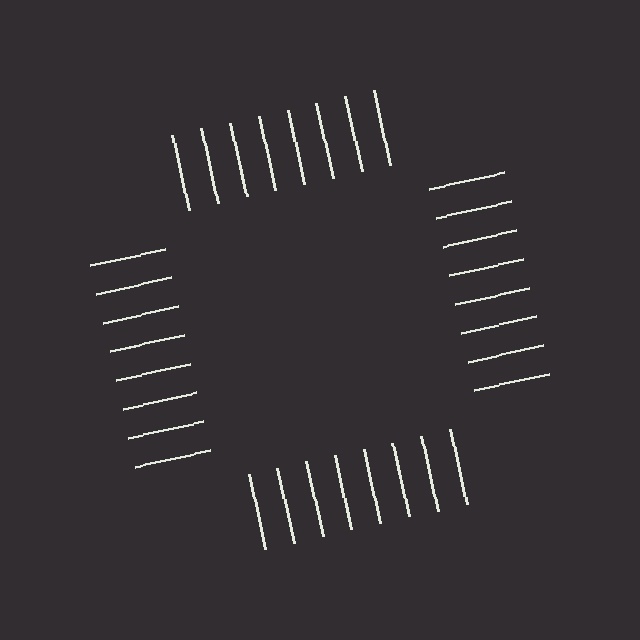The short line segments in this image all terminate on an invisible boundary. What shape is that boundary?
An illusory square — the line segments terminate on its edges but no continuous stroke is drawn.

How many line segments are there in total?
32 — 8 along each of the 4 edges.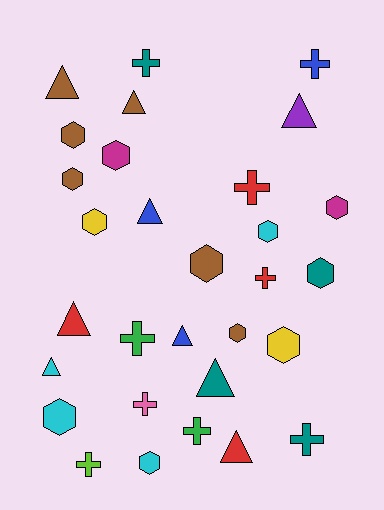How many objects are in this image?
There are 30 objects.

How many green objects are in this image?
There are 2 green objects.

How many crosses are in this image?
There are 9 crosses.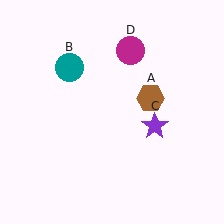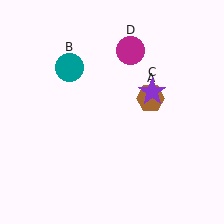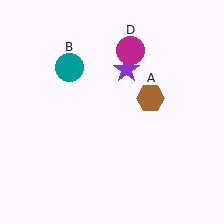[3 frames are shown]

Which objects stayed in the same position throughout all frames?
Brown hexagon (object A) and teal circle (object B) and magenta circle (object D) remained stationary.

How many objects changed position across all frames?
1 object changed position: purple star (object C).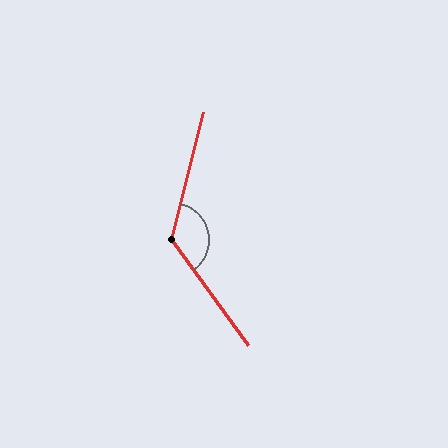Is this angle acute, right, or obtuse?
It is obtuse.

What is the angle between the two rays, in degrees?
Approximately 130 degrees.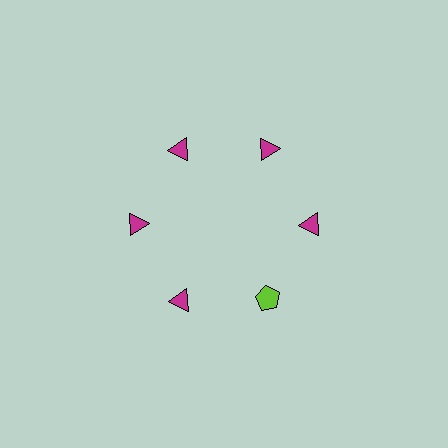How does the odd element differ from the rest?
It differs in both color (lime instead of magenta) and shape (pentagon instead of triangle).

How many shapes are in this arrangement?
There are 6 shapes arranged in a ring pattern.